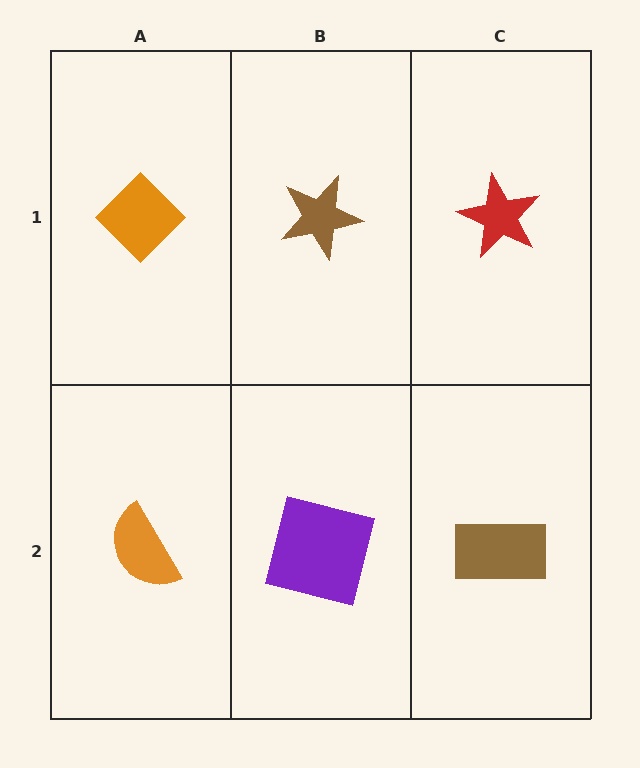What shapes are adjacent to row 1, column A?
An orange semicircle (row 2, column A), a brown star (row 1, column B).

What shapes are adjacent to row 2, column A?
An orange diamond (row 1, column A), a purple square (row 2, column B).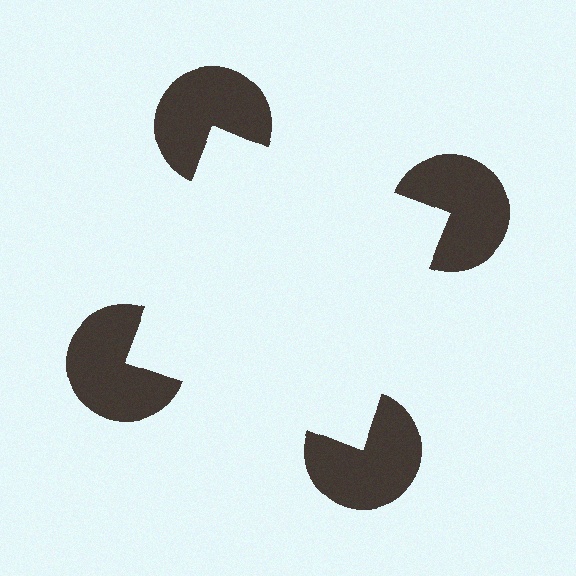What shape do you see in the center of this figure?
An illusory square — its edges are inferred from the aligned wedge cuts in the pac-man discs, not physically drawn.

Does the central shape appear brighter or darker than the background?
It typically appears slightly brighter than the background, even though no actual brightness change is drawn.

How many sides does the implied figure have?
4 sides.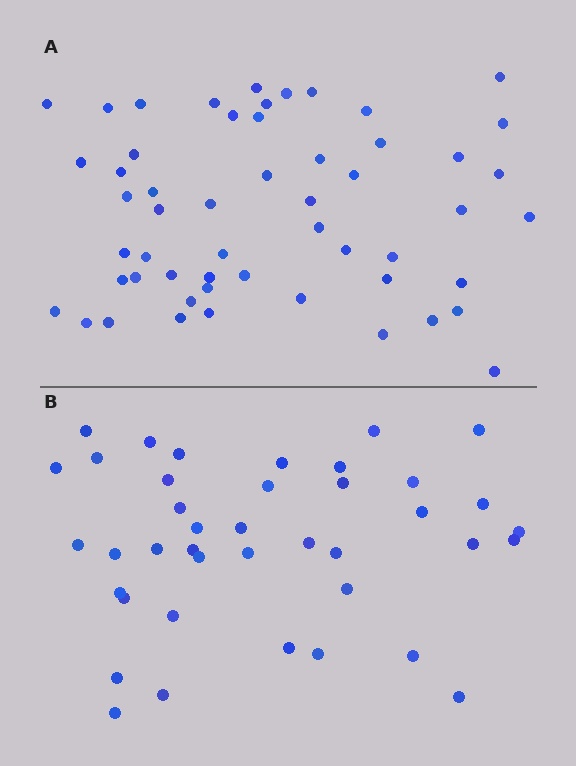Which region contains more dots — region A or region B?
Region A (the top region) has more dots.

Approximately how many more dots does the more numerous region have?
Region A has approximately 15 more dots than region B.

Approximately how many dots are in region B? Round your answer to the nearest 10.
About 40 dots.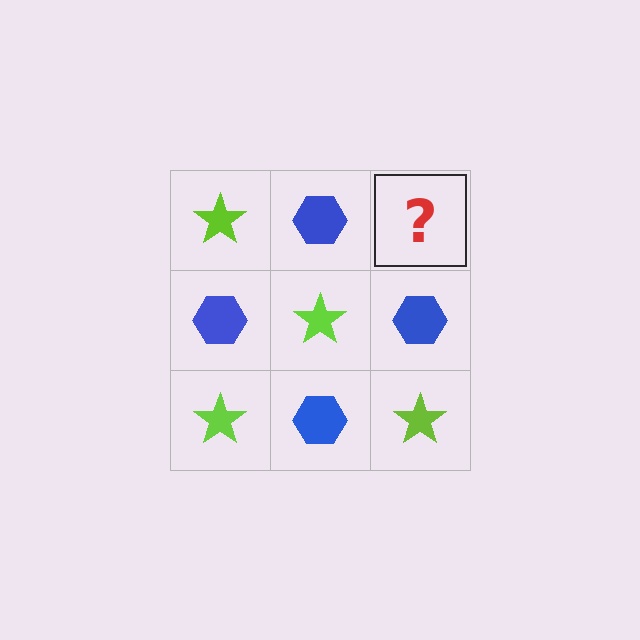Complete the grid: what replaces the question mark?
The question mark should be replaced with a lime star.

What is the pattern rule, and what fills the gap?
The rule is that it alternates lime star and blue hexagon in a checkerboard pattern. The gap should be filled with a lime star.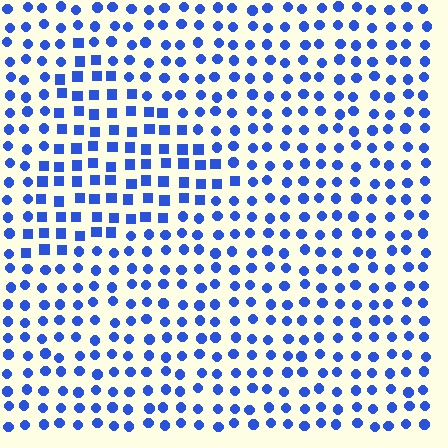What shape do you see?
I see a triangle.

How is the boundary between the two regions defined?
The boundary is defined by a change in element shape: squares inside vs. circles outside. All elements share the same color and spacing.